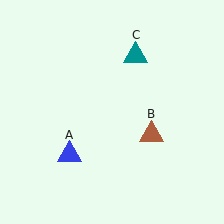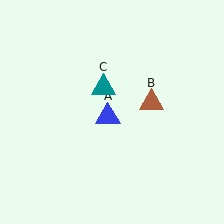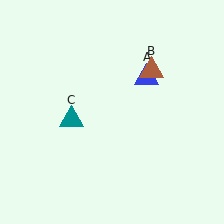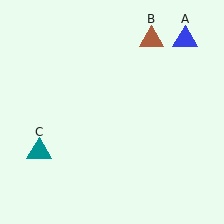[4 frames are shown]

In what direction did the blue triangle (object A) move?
The blue triangle (object A) moved up and to the right.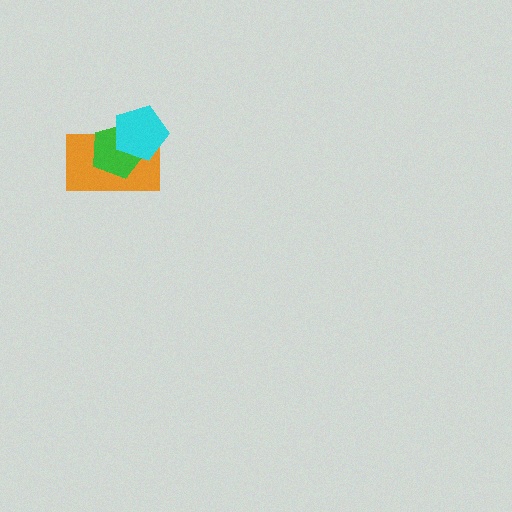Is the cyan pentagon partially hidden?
No, no other shape covers it.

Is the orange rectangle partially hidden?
Yes, it is partially covered by another shape.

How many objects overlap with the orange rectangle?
2 objects overlap with the orange rectangle.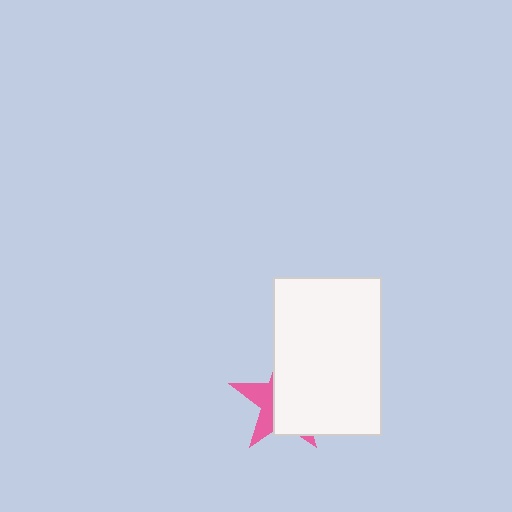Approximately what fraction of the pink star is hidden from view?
Roughly 65% of the pink star is hidden behind the white rectangle.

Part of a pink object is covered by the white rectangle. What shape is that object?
It is a star.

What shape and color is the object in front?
The object in front is a white rectangle.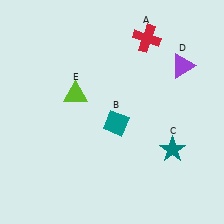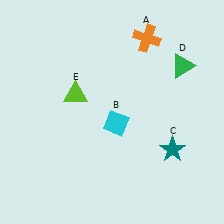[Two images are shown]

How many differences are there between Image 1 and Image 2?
There are 3 differences between the two images.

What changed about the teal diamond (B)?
In Image 1, B is teal. In Image 2, it changed to cyan.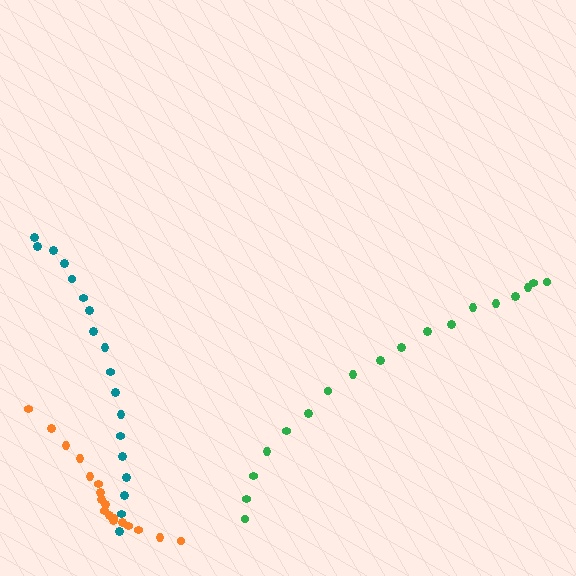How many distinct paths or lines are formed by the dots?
There are 3 distinct paths.